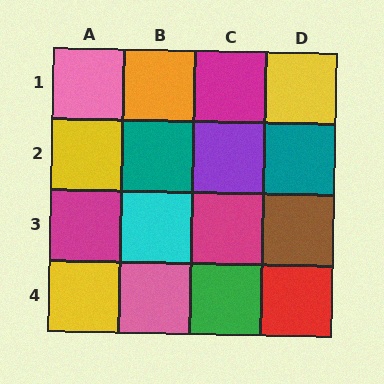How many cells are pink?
2 cells are pink.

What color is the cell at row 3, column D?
Brown.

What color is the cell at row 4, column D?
Red.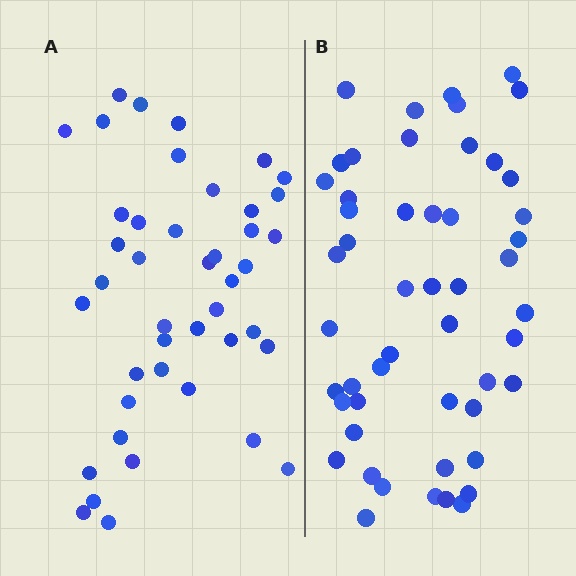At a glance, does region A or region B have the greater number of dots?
Region B (the right region) has more dots.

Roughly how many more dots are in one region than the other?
Region B has roughly 8 or so more dots than region A.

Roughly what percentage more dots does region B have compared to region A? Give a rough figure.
About 20% more.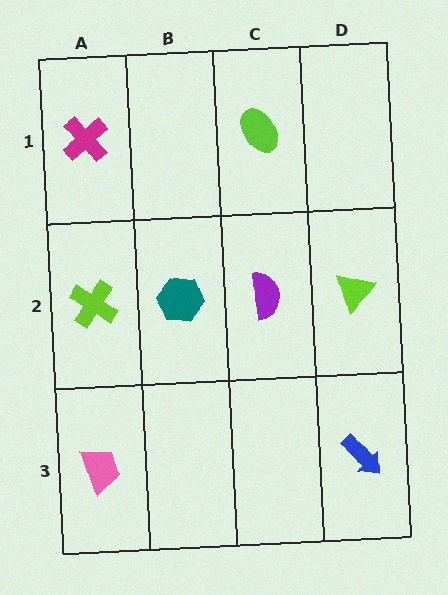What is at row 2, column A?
A lime cross.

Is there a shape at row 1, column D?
No, that cell is empty.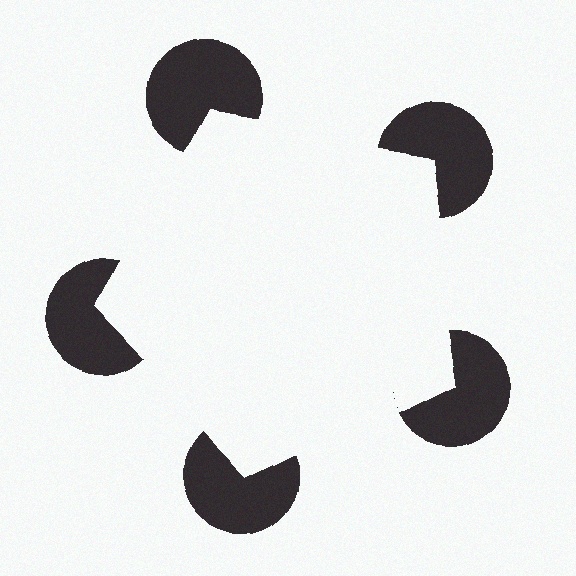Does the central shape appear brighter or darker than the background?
It typically appears slightly brighter than the background, even though no actual brightness change is drawn.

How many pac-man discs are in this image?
There are 5 — one at each vertex of the illusory pentagon.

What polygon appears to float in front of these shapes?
An illusory pentagon — its edges are inferred from the aligned wedge cuts in the pac-man discs, not physically drawn.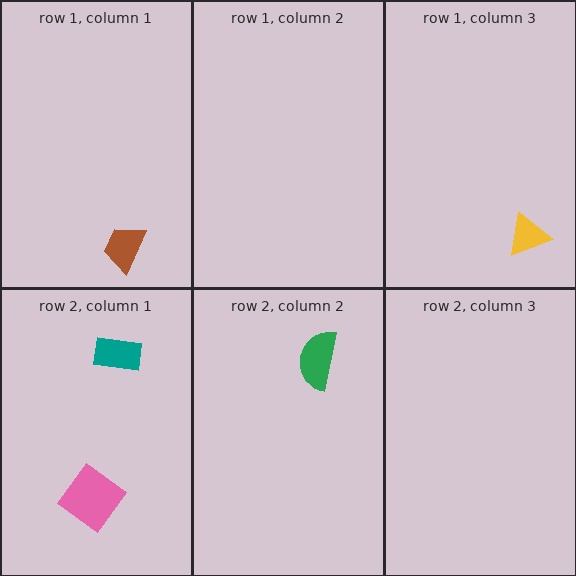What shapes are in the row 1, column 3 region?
The yellow triangle.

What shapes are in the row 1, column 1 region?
The brown trapezoid.